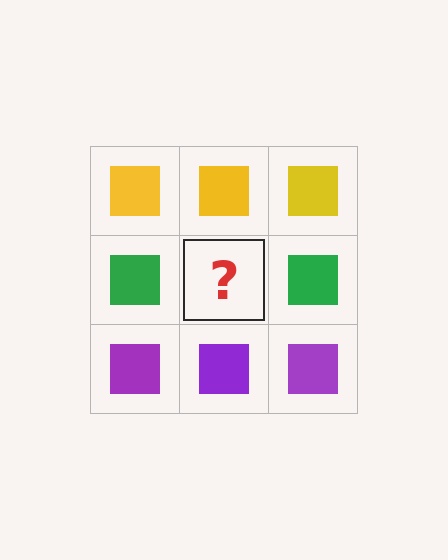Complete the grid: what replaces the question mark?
The question mark should be replaced with a green square.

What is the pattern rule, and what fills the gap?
The rule is that each row has a consistent color. The gap should be filled with a green square.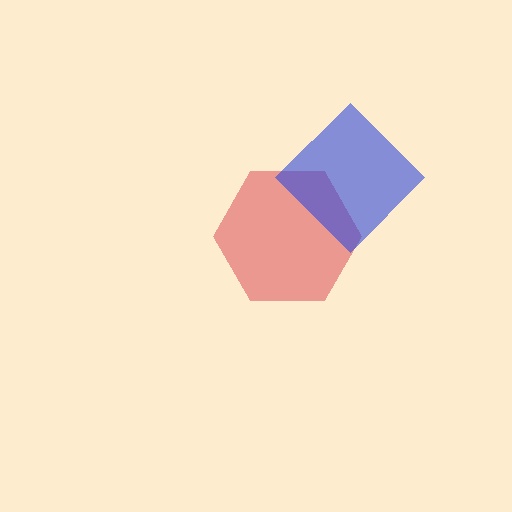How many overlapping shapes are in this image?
There are 2 overlapping shapes in the image.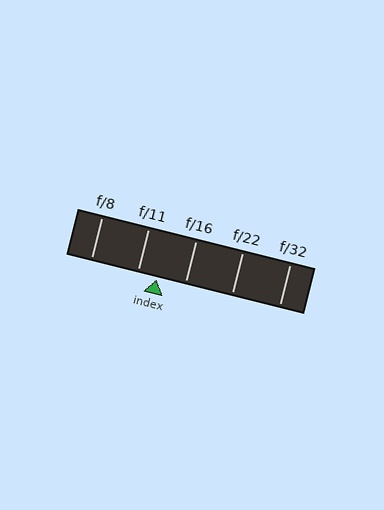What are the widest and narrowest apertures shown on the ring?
The widest aperture shown is f/8 and the narrowest is f/32.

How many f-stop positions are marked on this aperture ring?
There are 5 f-stop positions marked.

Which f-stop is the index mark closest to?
The index mark is closest to f/11.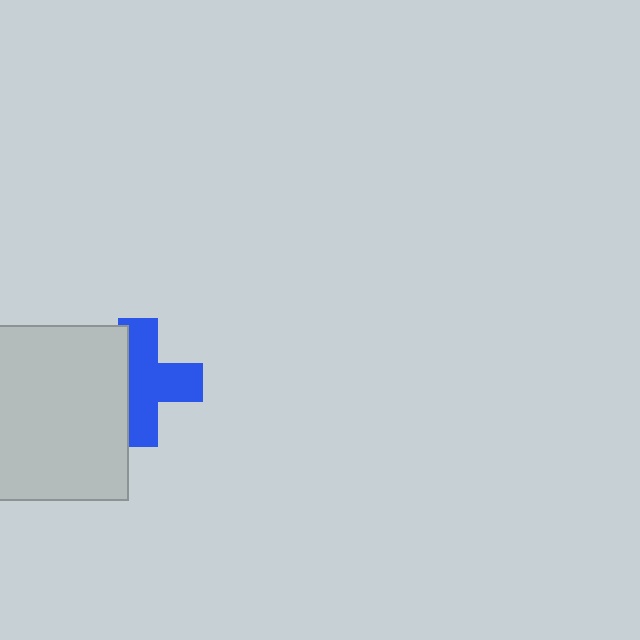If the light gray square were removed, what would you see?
You would see the complete blue cross.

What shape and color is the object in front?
The object in front is a light gray square.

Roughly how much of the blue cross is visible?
About half of it is visible (roughly 64%).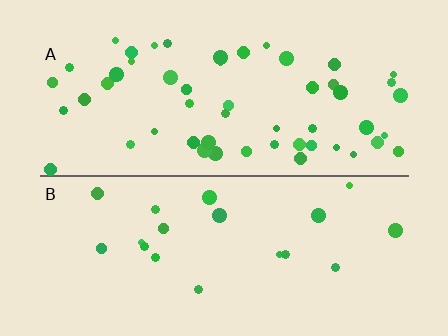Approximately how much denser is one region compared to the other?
Approximately 2.8× — region A over region B.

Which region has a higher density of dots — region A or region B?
A (the top).